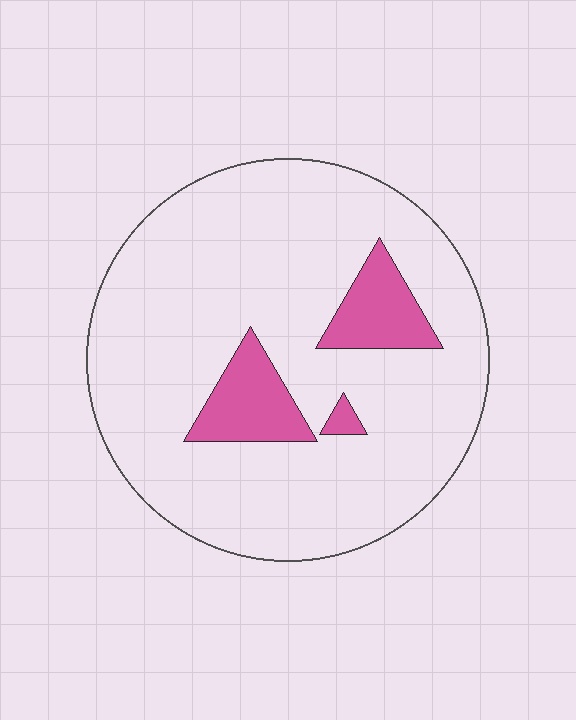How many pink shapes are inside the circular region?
3.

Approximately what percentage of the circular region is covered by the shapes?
Approximately 15%.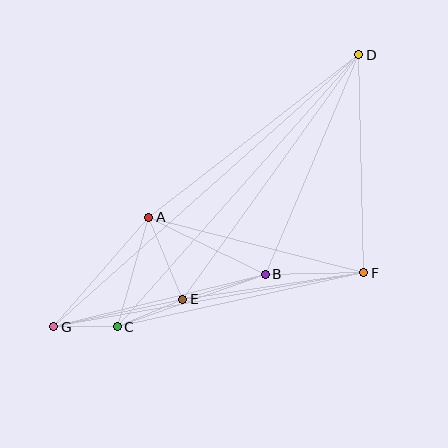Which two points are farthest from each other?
Points D and G are farthest from each other.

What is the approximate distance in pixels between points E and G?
The distance between E and G is approximately 132 pixels.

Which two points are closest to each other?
Points C and G are closest to each other.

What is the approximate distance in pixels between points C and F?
The distance between C and F is approximately 252 pixels.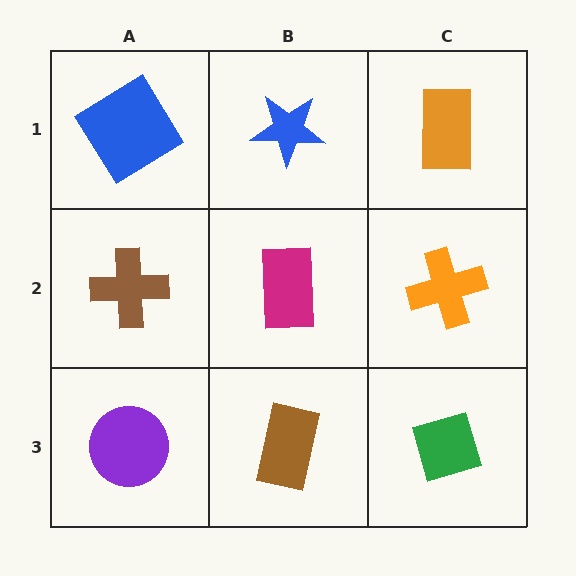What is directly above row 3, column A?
A brown cross.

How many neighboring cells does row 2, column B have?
4.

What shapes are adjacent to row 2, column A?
A blue diamond (row 1, column A), a purple circle (row 3, column A), a magenta rectangle (row 2, column B).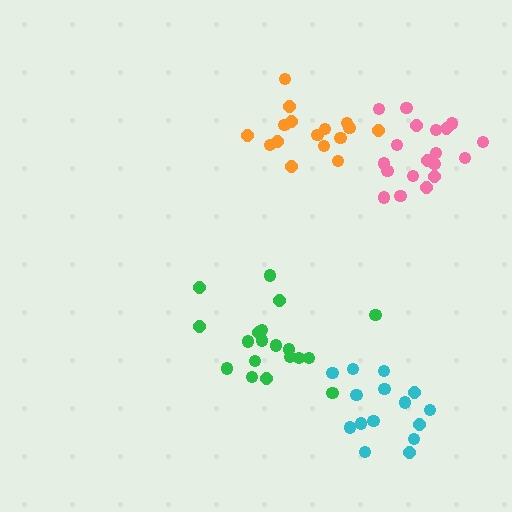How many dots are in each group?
Group 1: 19 dots, Group 2: 16 dots, Group 3: 19 dots, Group 4: 15 dots (69 total).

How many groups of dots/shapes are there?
There are 4 groups.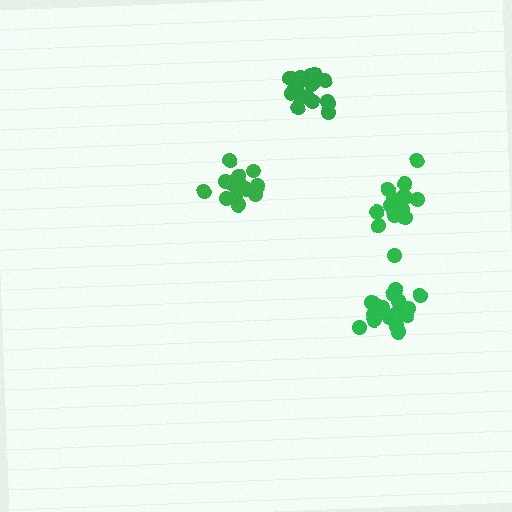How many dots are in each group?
Group 1: 21 dots, Group 2: 21 dots, Group 3: 16 dots, Group 4: 15 dots (73 total).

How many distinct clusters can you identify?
There are 4 distinct clusters.